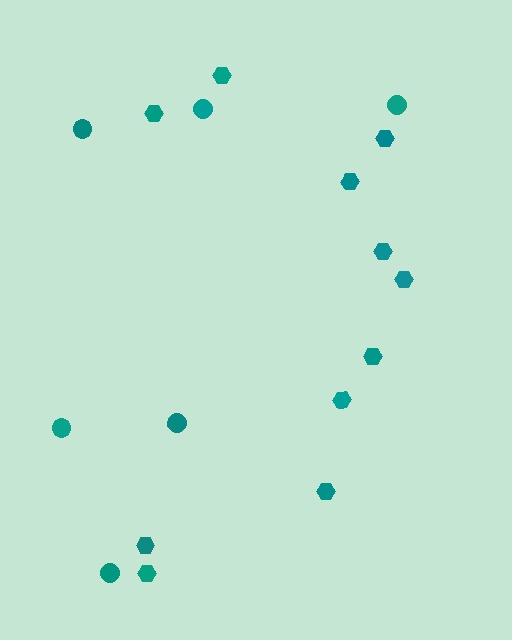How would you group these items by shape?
There are 2 groups: one group of hexagons (11) and one group of circles (6).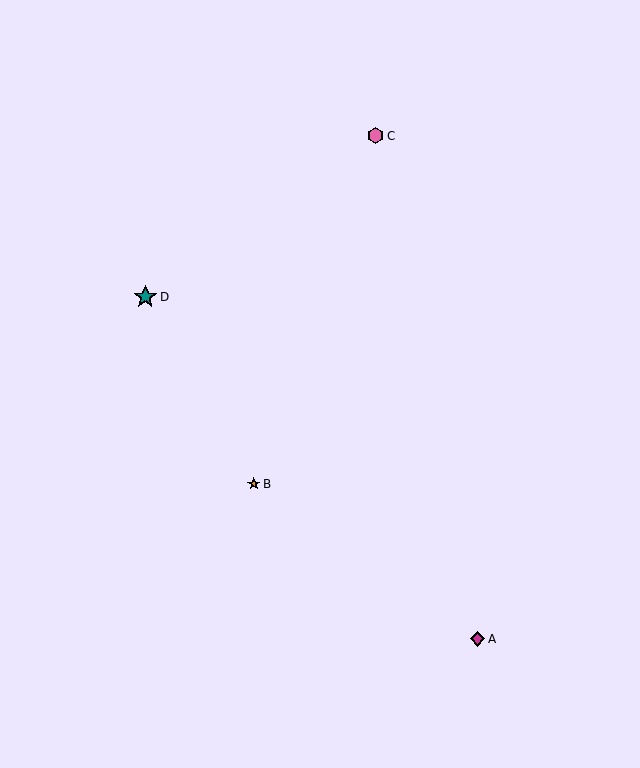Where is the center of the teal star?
The center of the teal star is at (145, 297).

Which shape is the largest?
The teal star (labeled D) is the largest.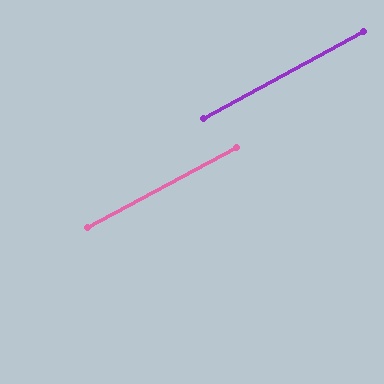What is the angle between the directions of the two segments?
Approximately 0 degrees.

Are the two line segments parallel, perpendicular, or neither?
Parallel — their directions differ by only 0.5°.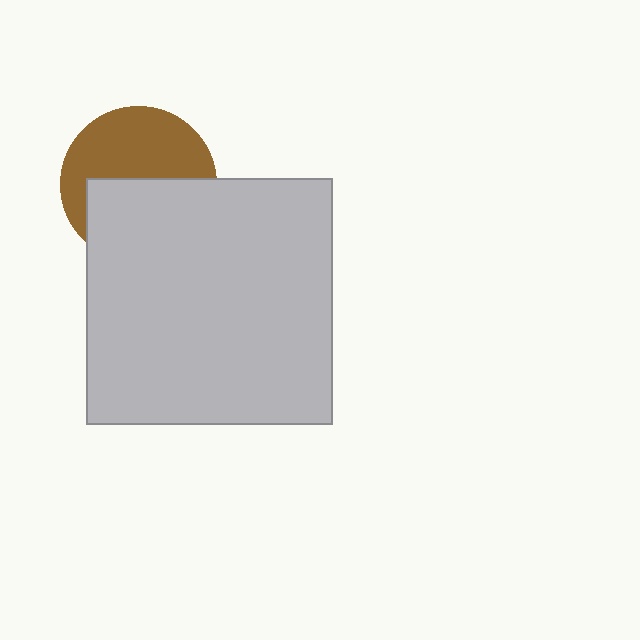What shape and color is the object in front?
The object in front is a light gray square.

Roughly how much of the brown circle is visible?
About half of it is visible (roughly 51%).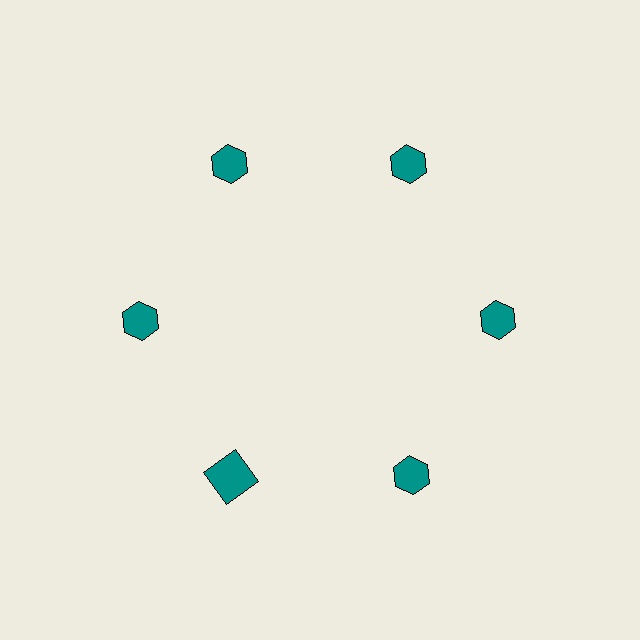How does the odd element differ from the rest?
It has a different shape: square instead of hexagon.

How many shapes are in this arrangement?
There are 6 shapes arranged in a ring pattern.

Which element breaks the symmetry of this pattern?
The teal square at roughly the 7 o'clock position breaks the symmetry. All other shapes are teal hexagons.